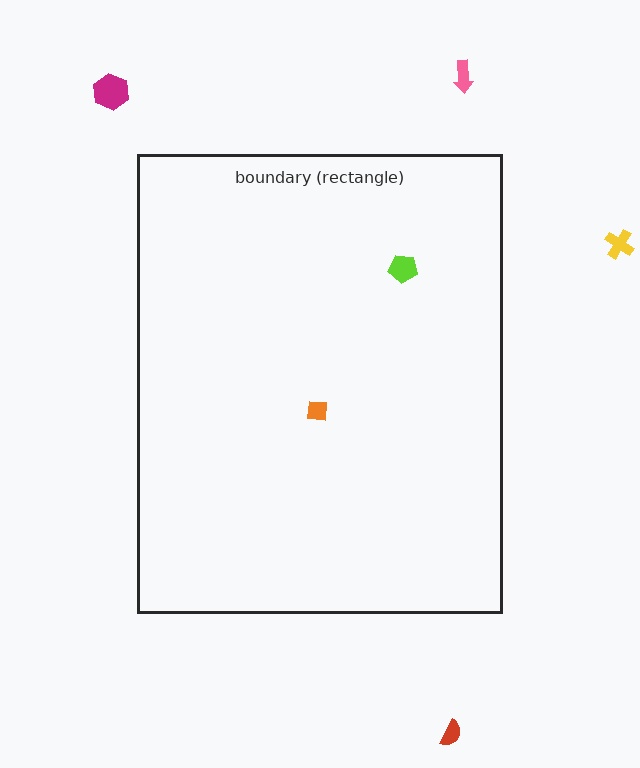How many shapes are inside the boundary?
2 inside, 4 outside.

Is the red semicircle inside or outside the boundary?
Outside.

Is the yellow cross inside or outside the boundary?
Outside.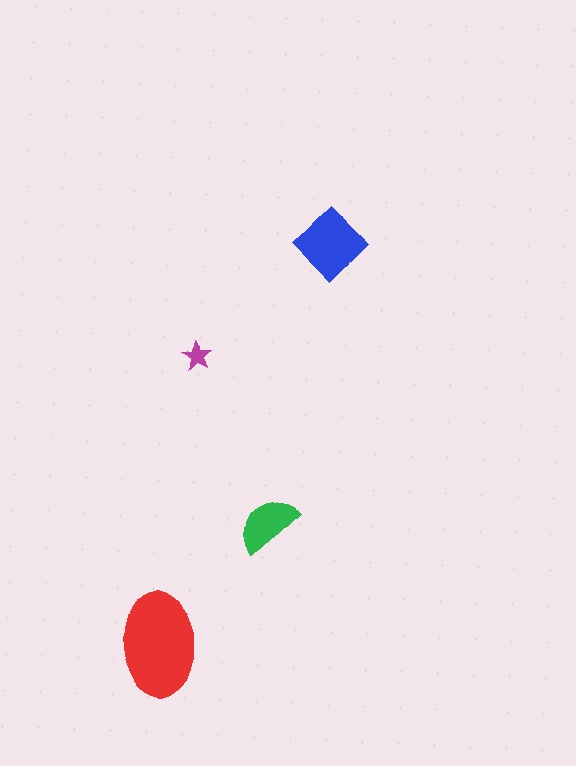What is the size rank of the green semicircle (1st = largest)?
3rd.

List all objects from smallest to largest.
The magenta star, the green semicircle, the blue diamond, the red ellipse.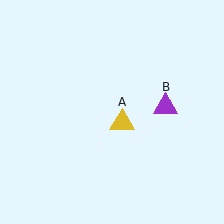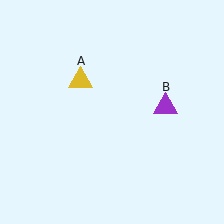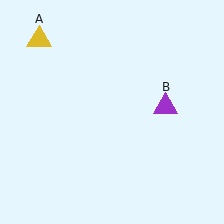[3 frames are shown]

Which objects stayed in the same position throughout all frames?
Purple triangle (object B) remained stationary.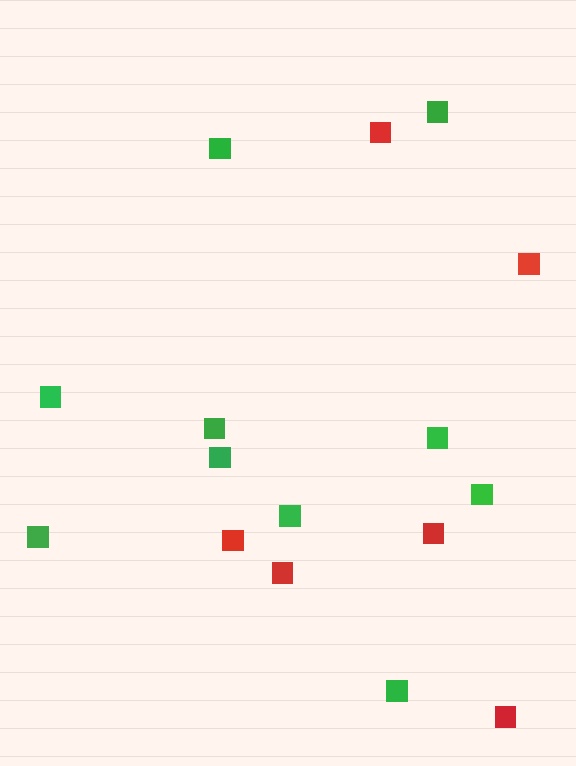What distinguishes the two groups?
There are 2 groups: one group of red squares (6) and one group of green squares (10).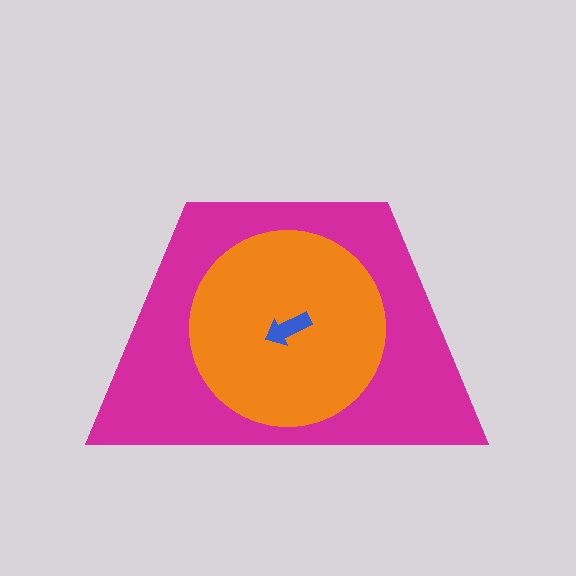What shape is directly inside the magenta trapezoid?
The orange circle.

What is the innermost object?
The blue arrow.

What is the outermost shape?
The magenta trapezoid.